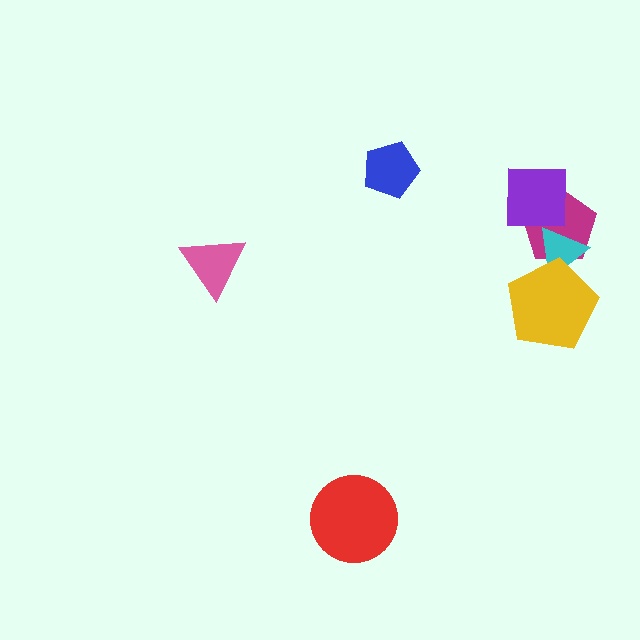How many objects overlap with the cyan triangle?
3 objects overlap with the cyan triangle.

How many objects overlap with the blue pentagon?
0 objects overlap with the blue pentagon.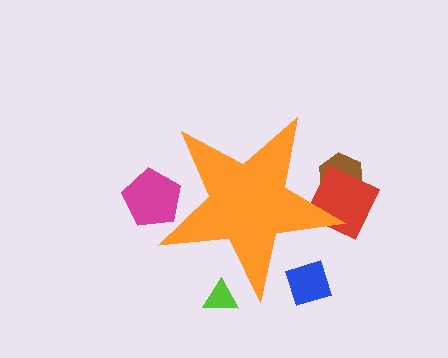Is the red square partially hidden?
Yes, the red square is partially hidden behind the orange star.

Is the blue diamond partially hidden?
Yes, the blue diamond is partially hidden behind the orange star.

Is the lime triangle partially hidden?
Yes, the lime triangle is partially hidden behind the orange star.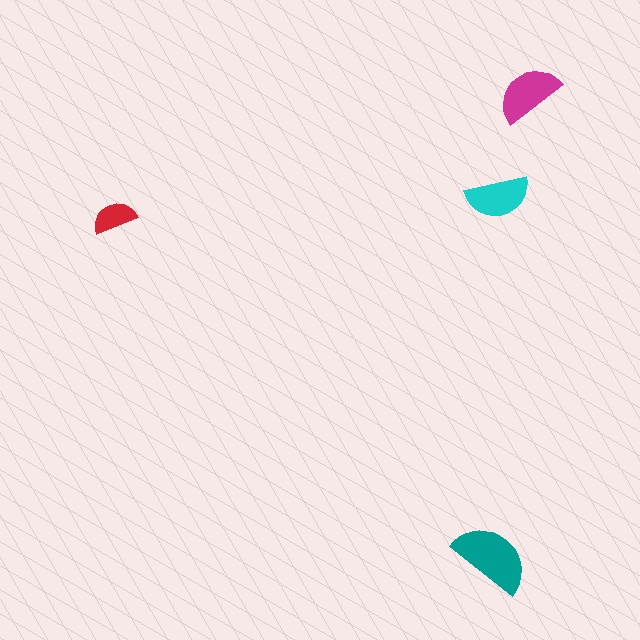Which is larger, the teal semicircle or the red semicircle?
The teal one.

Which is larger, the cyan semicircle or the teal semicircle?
The teal one.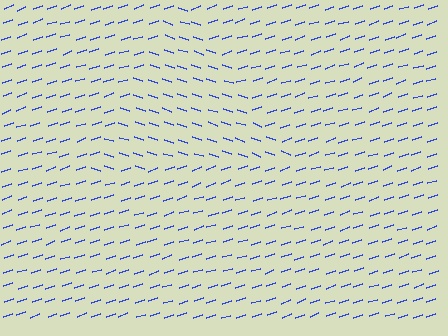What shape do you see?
I see a triangle.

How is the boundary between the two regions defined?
The boundary is defined purely by a change in line orientation (approximately 37 degrees difference). All lines are the same color and thickness.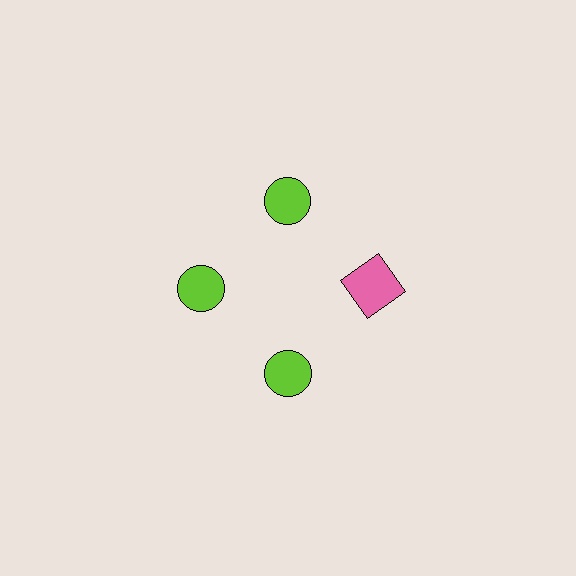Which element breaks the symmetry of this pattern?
The pink square at roughly the 3 o'clock position breaks the symmetry. All other shapes are lime circles.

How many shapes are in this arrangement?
There are 4 shapes arranged in a ring pattern.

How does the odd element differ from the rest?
It differs in both color (pink instead of lime) and shape (square instead of circle).